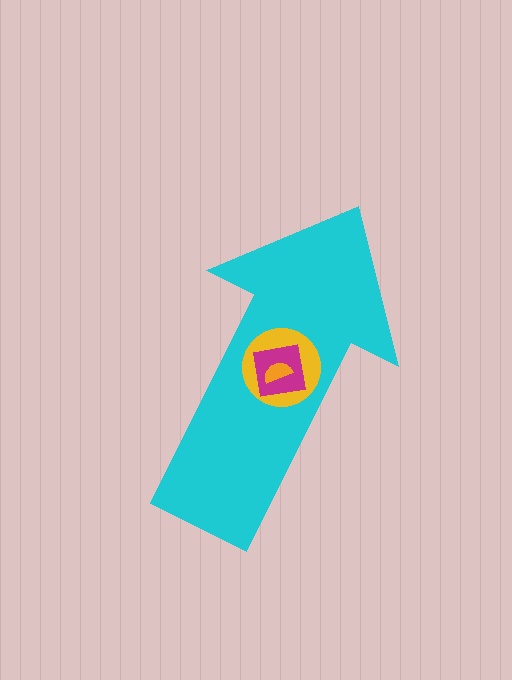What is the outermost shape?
The cyan arrow.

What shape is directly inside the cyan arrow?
The yellow circle.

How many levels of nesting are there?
4.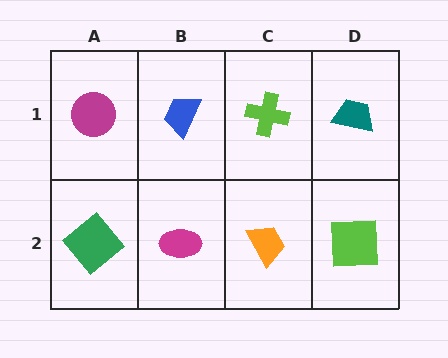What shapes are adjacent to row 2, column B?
A blue trapezoid (row 1, column B), a green diamond (row 2, column A), an orange trapezoid (row 2, column C).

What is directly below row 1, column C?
An orange trapezoid.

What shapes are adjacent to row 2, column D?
A teal trapezoid (row 1, column D), an orange trapezoid (row 2, column C).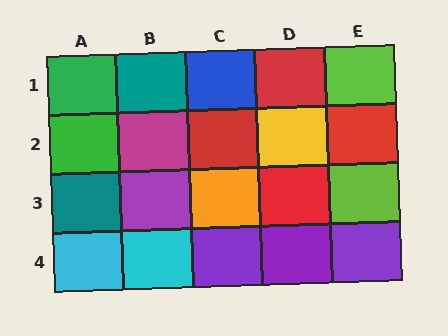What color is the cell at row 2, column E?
Red.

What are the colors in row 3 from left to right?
Teal, purple, orange, red, lime.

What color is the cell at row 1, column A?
Green.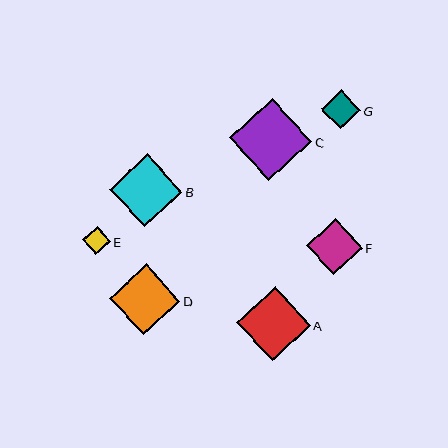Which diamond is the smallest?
Diamond E is the smallest with a size of approximately 28 pixels.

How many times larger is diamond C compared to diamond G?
Diamond C is approximately 2.1 times the size of diamond G.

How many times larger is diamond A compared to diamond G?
Diamond A is approximately 1.9 times the size of diamond G.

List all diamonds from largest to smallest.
From largest to smallest: C, A, B, D, F, G, E.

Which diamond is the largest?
Diamond C is the largest with a size of approximately 82 pixels.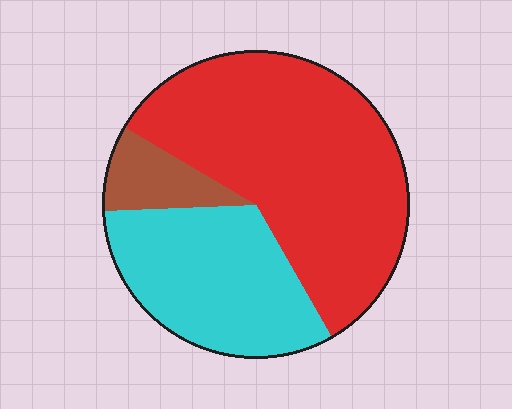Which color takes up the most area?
Red, at roughly 60%.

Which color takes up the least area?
Brown, at roughly 10%.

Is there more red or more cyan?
Red.